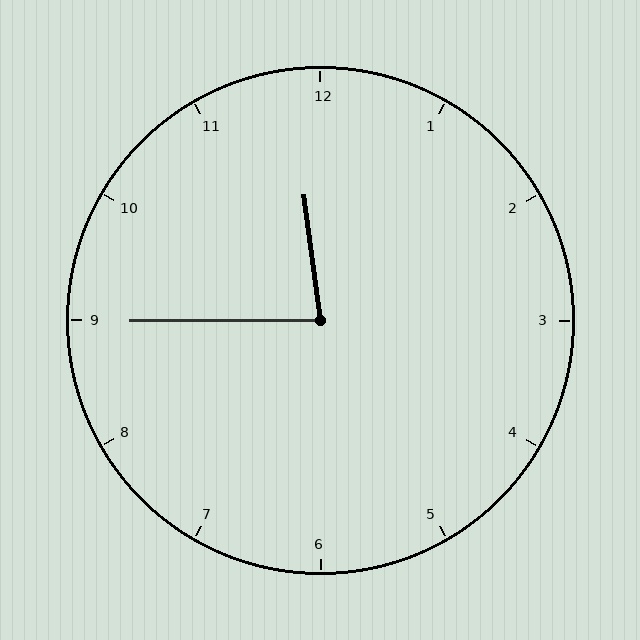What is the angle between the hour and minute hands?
Approximately 82 degrees.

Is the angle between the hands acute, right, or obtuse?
It is acute.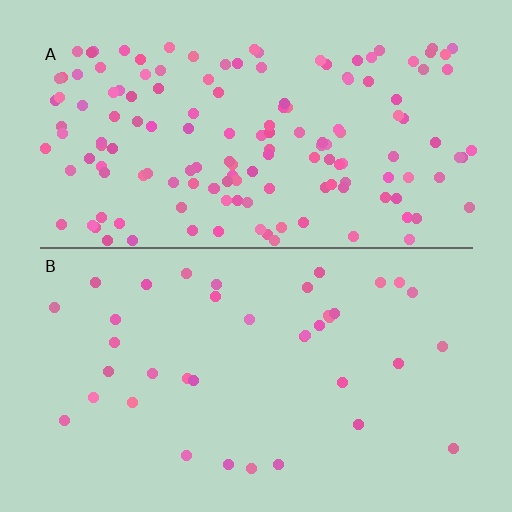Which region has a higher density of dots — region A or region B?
A (the top).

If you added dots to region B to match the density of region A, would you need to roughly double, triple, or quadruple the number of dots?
Approximately quadruple.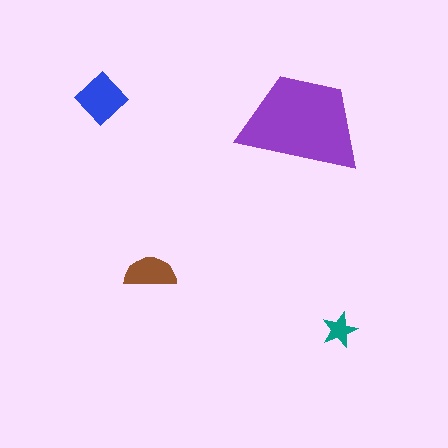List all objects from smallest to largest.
The teal star, the brown semicircle, the blue diamond, the purple trapezoid.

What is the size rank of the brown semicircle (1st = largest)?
3rd.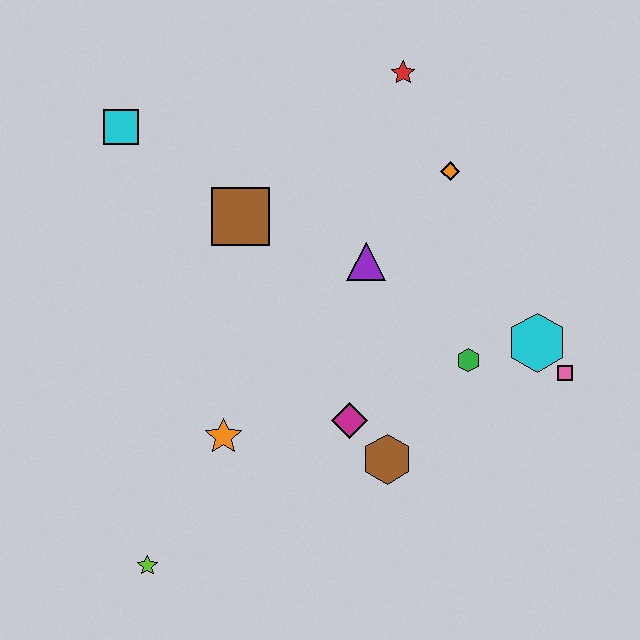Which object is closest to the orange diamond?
The red star is closest to the orange diamond.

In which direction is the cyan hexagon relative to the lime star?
The cyan hexagon is to the right of the lime star.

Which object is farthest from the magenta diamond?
The cyan square is farthest from the magenta diamond.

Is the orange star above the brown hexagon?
Yes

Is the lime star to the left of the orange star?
Yes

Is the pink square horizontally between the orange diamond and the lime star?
No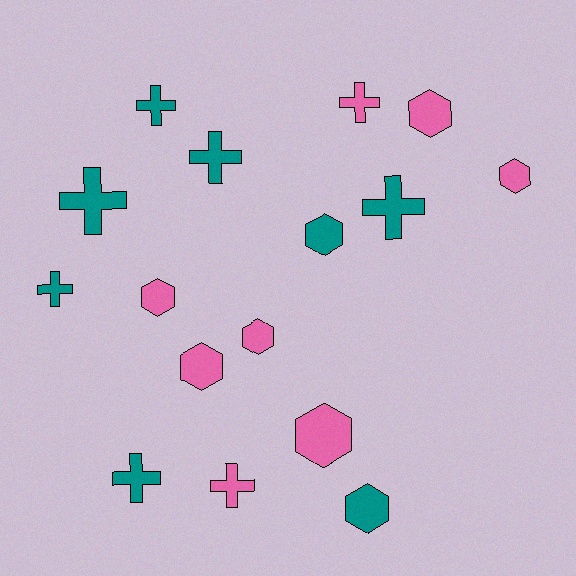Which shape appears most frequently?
Cross, with 8 objects.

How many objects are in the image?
There are 16 objects.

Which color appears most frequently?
Teal, with 8 objects.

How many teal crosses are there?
There are 6 teal crosses.